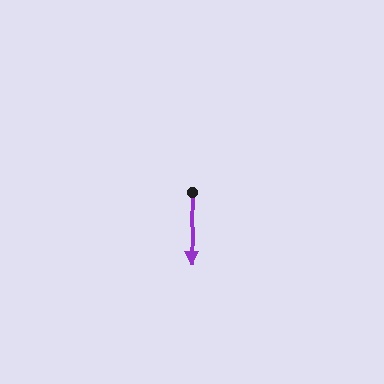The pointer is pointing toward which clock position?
Roughly 6 o'clock.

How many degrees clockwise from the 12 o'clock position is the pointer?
Approximately 181 degrees.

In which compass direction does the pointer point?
South.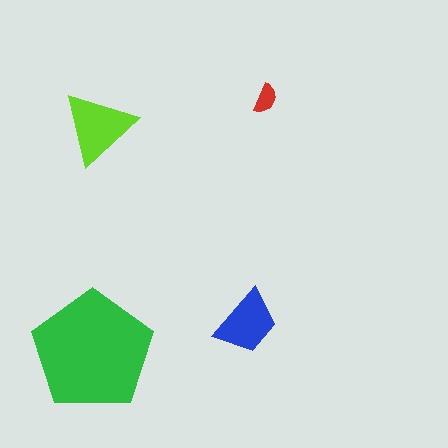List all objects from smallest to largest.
The red semicircle, the blue trapezoid, the lime triangle, the green pentagon.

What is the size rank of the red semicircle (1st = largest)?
4th.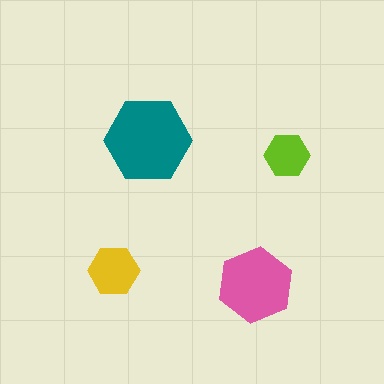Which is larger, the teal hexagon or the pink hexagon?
The teal one.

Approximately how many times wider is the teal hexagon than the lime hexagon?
About 2 times wider.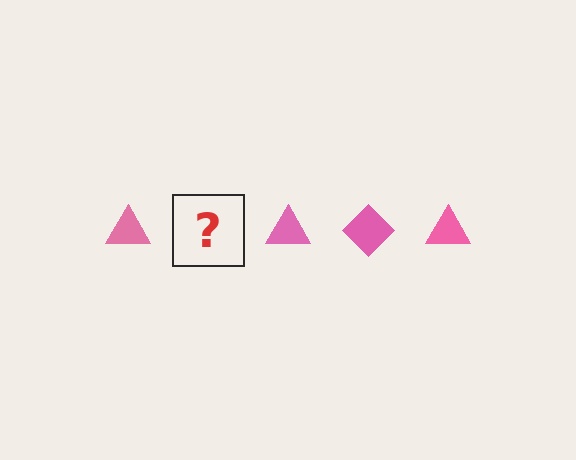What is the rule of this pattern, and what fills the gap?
The rule is that the pattern cycles through triangle, diamond shapes in pink. The gap should be filled with a pink diamond.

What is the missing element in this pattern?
The missing element is a pink diamond.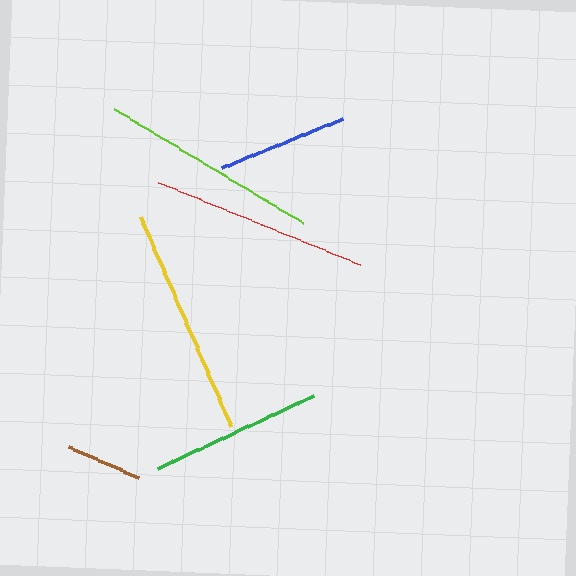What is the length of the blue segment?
The blue segment is approximately 131 pixels long.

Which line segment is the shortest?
The brown line is the shortest at approximately 76 pixels.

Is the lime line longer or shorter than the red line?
The lime line is longer than the red line.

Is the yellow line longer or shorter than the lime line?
The yellow line is longer than the lime line.